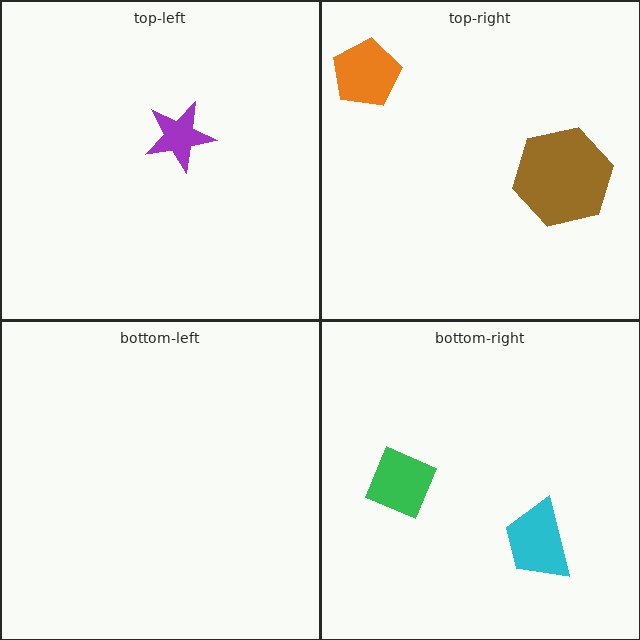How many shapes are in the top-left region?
1.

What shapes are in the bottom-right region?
The cyan trapezoid, the green diamond.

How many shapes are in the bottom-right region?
2.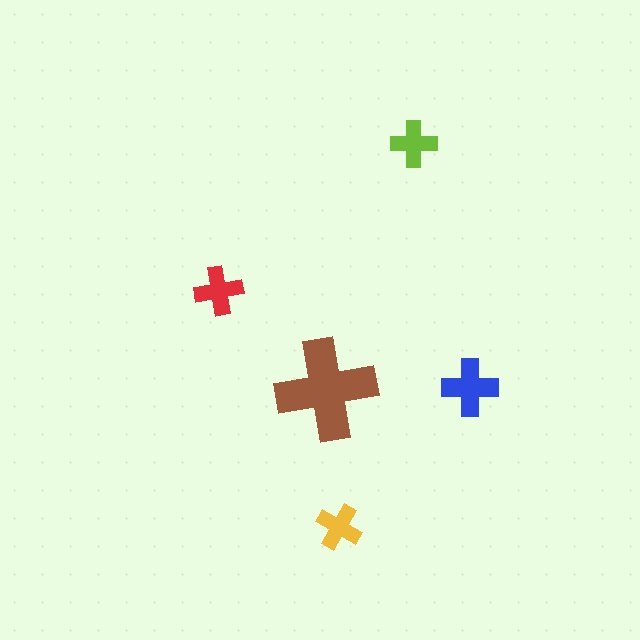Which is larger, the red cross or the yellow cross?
The red one.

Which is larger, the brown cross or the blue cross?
The brown one.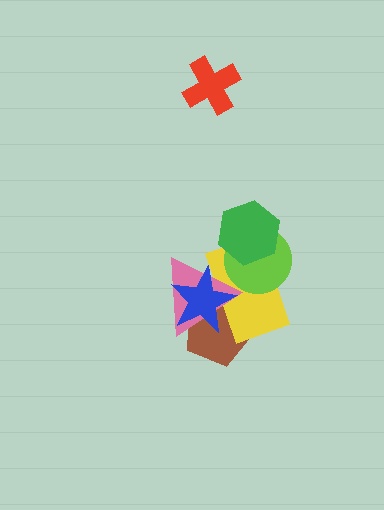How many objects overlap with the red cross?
0 objects overlap with the red cross.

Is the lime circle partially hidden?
Yes, it is partially covered by another shape.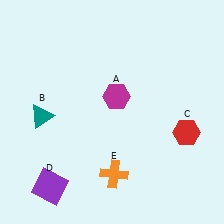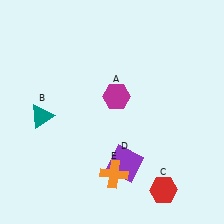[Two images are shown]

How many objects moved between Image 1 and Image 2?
2 objects moved between the two images.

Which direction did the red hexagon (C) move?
The red hexagon (C) moved down.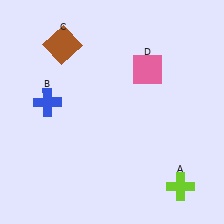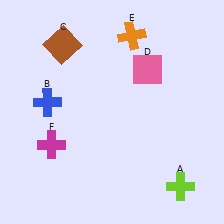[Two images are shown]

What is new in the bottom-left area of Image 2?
A magenta cross (F) was added in the bottom-left area of Image 2.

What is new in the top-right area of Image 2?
An orange cross (E) was added in the top-right area of Image 2.